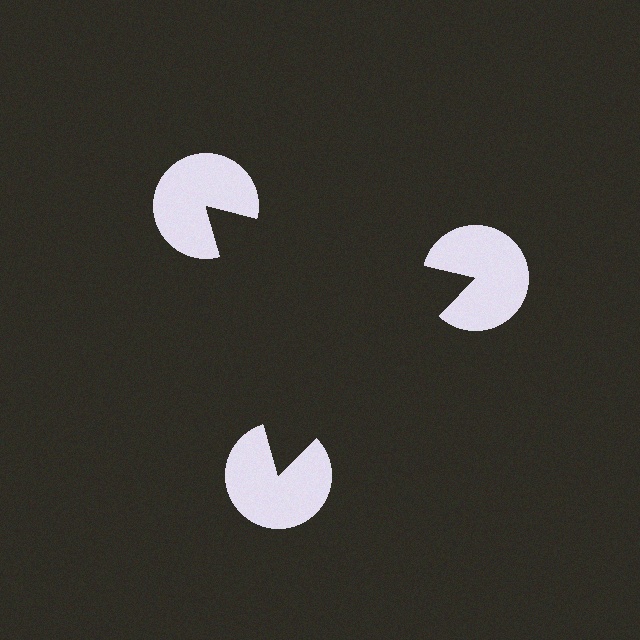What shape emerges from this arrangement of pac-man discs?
An illusory triangle — its edges are inferred from the aligned wedge cuts in the pac-man discs, not physically drawn.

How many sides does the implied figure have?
3 sides.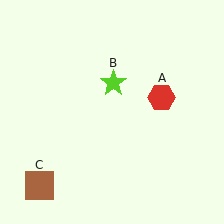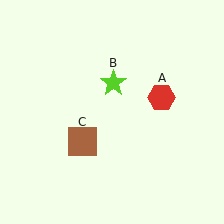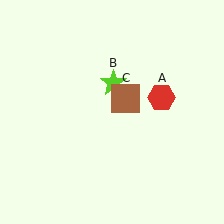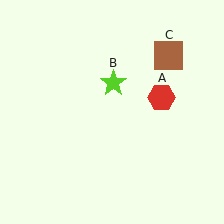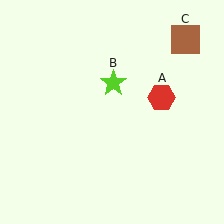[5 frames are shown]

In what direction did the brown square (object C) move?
The brown square (object C) moved up and to the right.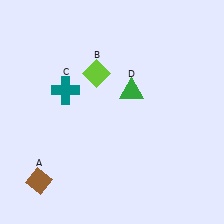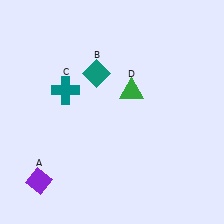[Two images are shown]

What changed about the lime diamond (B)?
In Image 1, B is lime. In Image 2, it changed to teal.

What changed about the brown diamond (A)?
In Image 1, A is brown. In Image 2, it changed to purple.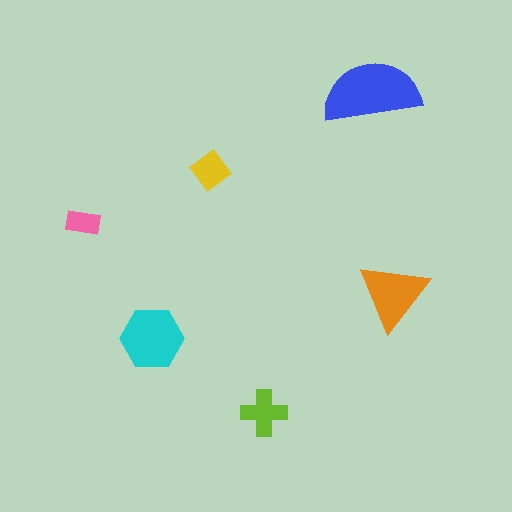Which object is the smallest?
The pink rectangle.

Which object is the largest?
The blue semicircle.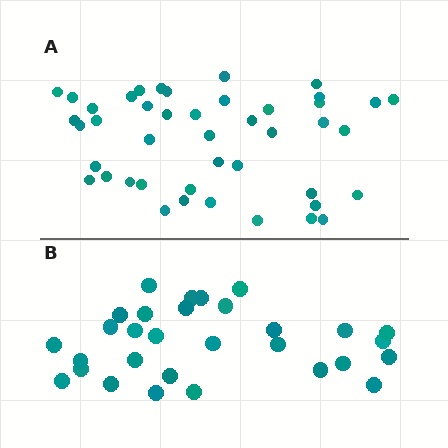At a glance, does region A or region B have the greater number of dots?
Region A (the top region) has more dots.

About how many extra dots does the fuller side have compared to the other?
Region A has approximately 15 more dots than region B.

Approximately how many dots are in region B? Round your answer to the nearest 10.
About 30 dots.